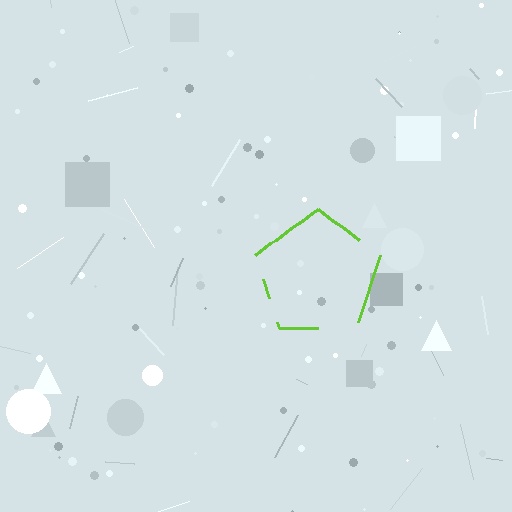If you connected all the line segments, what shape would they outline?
They would outline a pentagon.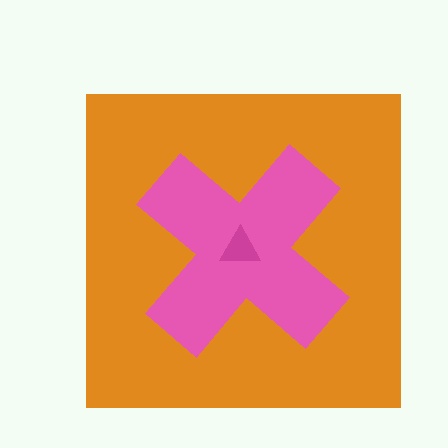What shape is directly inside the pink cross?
The magenta triangle.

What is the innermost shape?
The magenta triangle.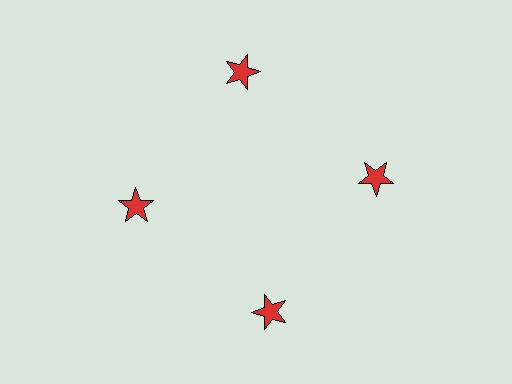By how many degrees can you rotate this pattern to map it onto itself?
The pattern maps onto itself every 90 degrees of rotation.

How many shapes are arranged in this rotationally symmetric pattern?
There are 4 shapes, arranged in 4 groups of 1.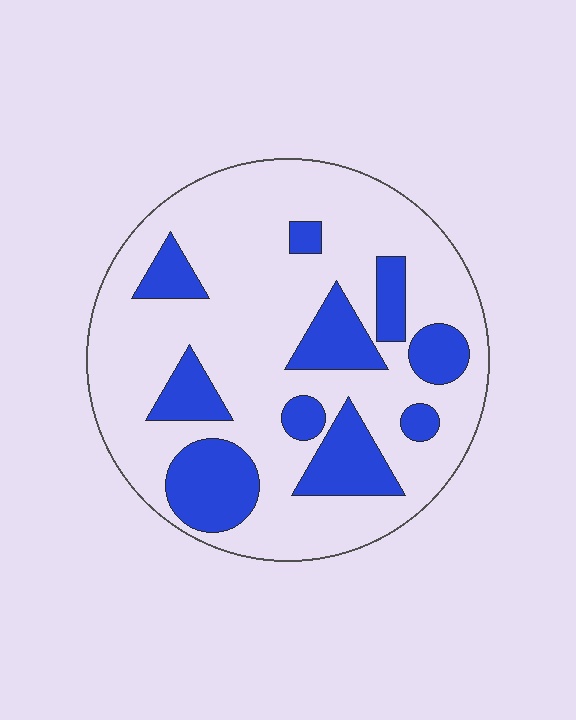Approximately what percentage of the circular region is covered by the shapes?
Approximately 25%.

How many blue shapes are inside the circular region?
10.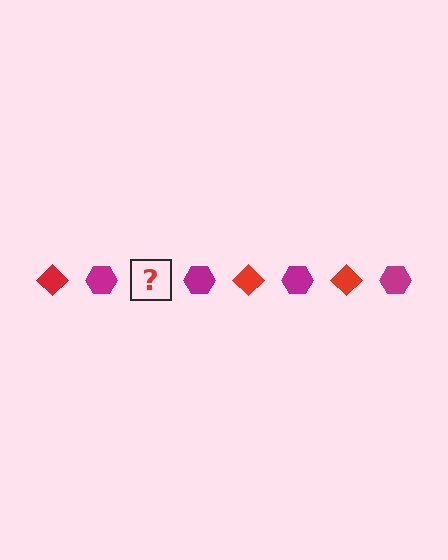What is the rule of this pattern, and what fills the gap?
The rule is that the pattern alternates between red diamond and magenta hexagon. The gap should be filled with a red diamond.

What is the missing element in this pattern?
The missing element is a red diamond.